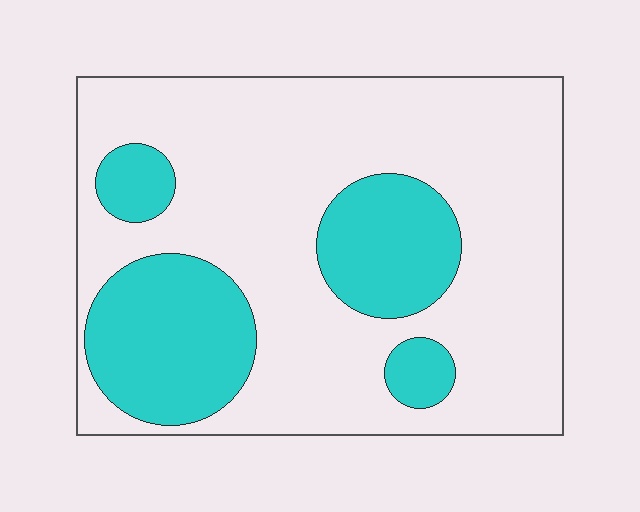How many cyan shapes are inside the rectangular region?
4.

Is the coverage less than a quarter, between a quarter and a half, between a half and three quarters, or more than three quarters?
Between a quarter and a half.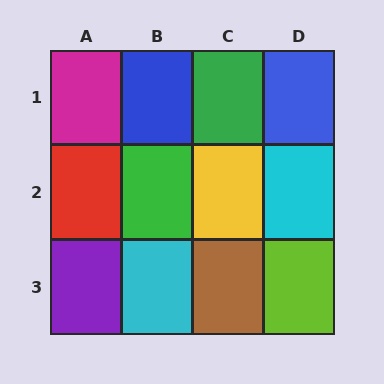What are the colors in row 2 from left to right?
Red, green, yellow, cyan.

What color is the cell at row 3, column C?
Brown.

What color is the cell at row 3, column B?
Cyan.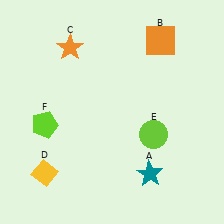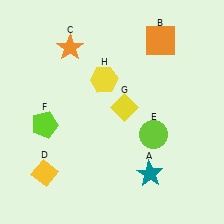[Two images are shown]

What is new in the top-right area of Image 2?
A yellow diamond (G) was added in the top-right area of Image 2.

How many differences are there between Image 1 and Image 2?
There are 2 differences between the two images.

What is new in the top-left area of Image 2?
A yellow hexagon (H) was added in the top-left area of Image 2.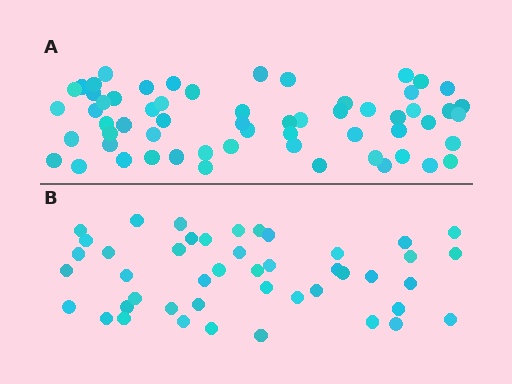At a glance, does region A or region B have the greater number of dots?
Region A (the top region) has more dots.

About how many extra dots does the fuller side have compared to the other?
Region A has approximately 15 more dots than region B.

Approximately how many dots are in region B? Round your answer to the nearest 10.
About 40 dots. (The exact count is 45, which rounds to 40.)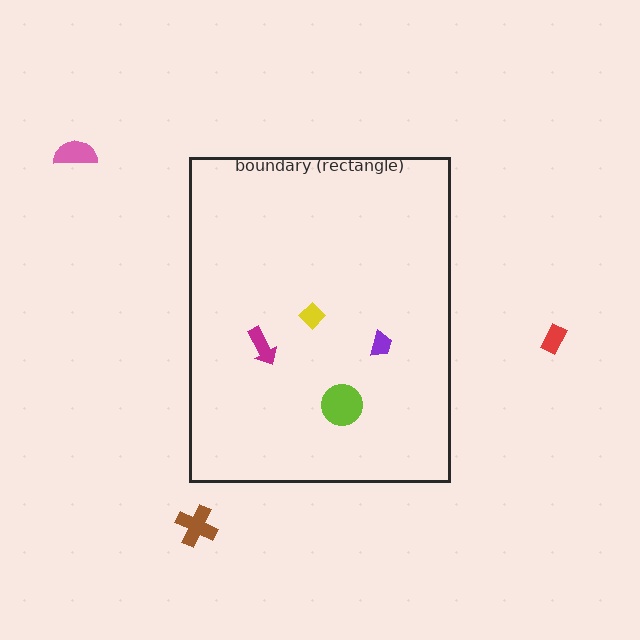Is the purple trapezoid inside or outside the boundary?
Inside.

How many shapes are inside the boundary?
4 inside, 3 outside.